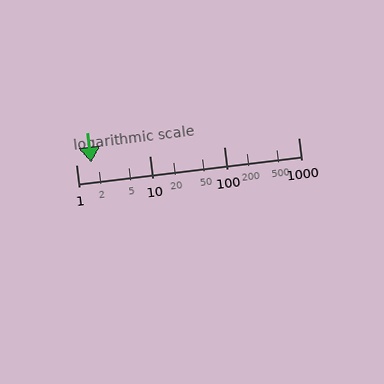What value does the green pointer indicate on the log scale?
The pointer indicates approximately 1.6.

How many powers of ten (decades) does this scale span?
The scale spans 3 decades, from 1 to 1000.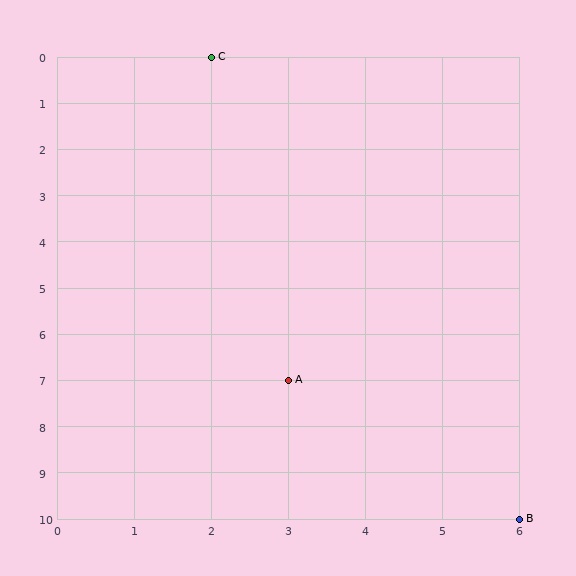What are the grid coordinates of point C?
Point C is at grid coordinates (2, 0).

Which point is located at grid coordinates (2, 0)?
Point C is at (2, 0).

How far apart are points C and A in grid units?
Points C and A are 1 column and 7 rows apart (about 7.1 grid units diagonally).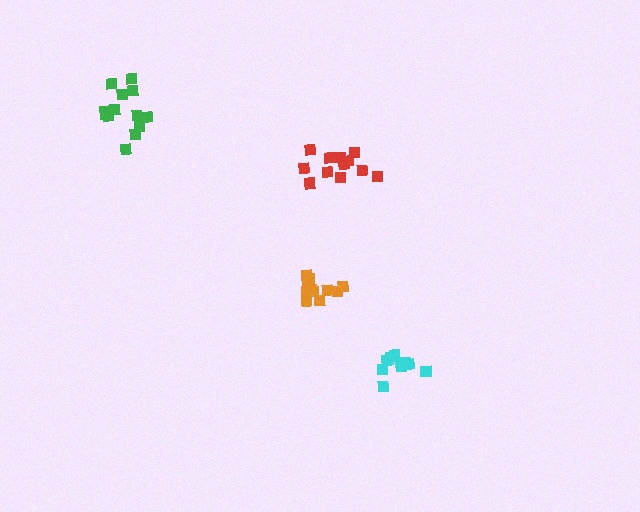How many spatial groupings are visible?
There are 4 spatial groupings.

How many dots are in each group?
Group 1: 12 dots, Group 2: 11 dots, Group 3: 12 dots, Group 4: 14 dots (49 total).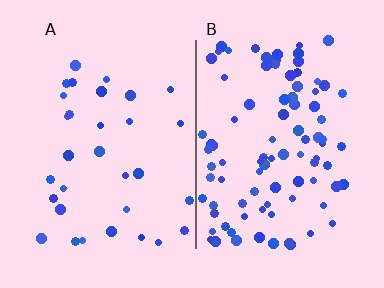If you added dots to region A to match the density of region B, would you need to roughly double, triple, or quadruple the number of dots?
Approximately triple.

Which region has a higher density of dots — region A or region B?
B (the right).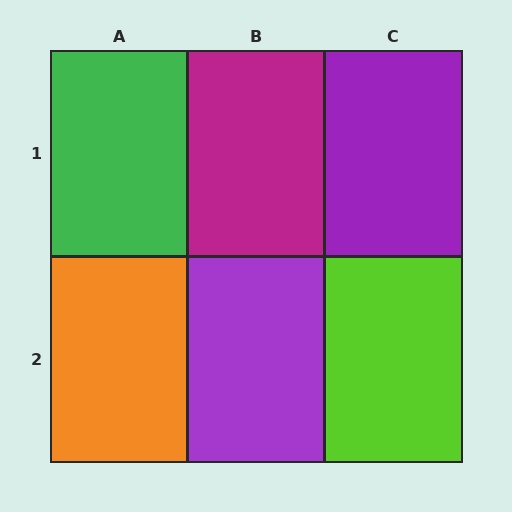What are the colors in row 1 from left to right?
Green, magenta, purple.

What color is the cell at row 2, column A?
Orange.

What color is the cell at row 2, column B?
Purple.